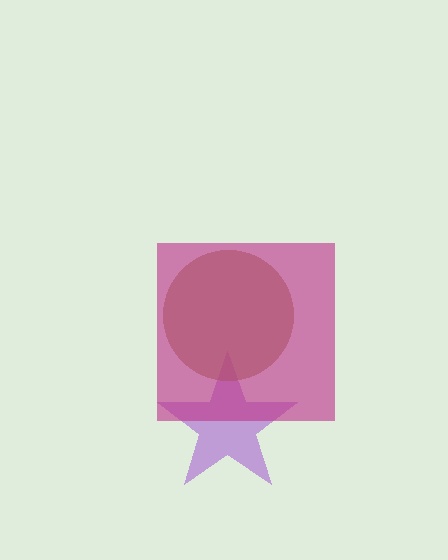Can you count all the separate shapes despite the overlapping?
Yes, there are 3 separate shapes.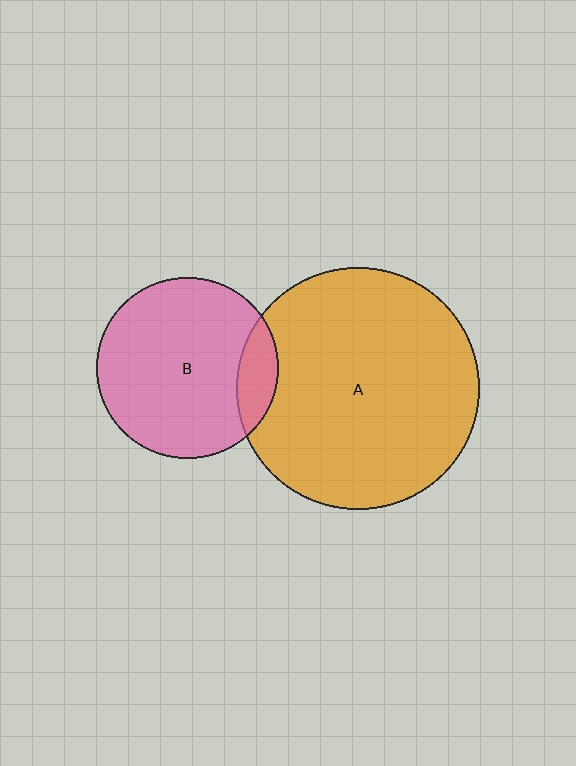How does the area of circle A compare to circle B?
Approximately 1.8 times.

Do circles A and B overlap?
Yes.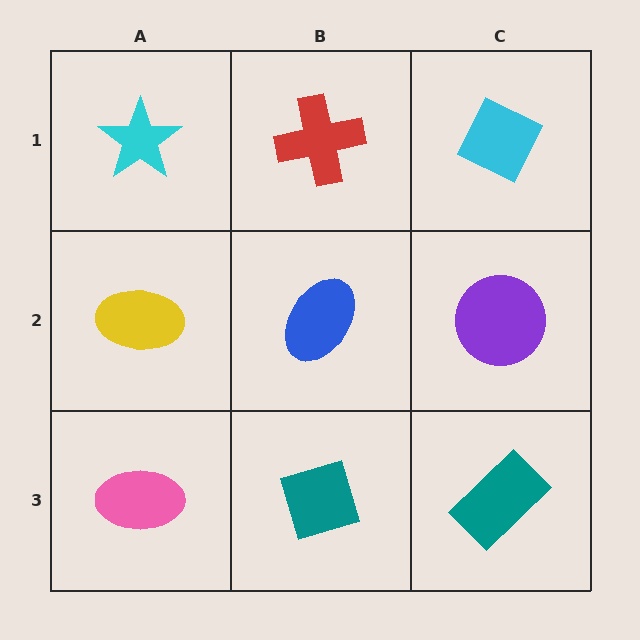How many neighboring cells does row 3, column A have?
2.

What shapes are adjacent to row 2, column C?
A cyan diamond (row 1, column C), a teal rectangle (row 3, column C), a blue ellipse (row 2, column B).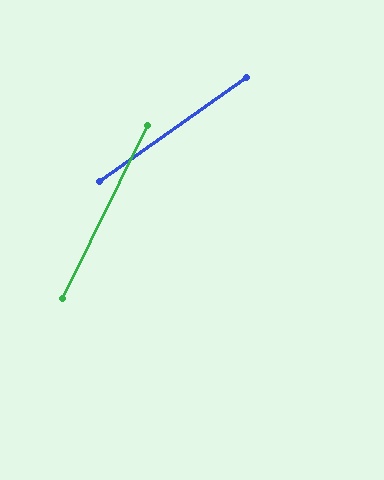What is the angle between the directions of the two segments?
Approximately 28 degrees.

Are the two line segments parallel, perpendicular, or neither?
Neither parallel nor perpendicular — they differ by about 28°.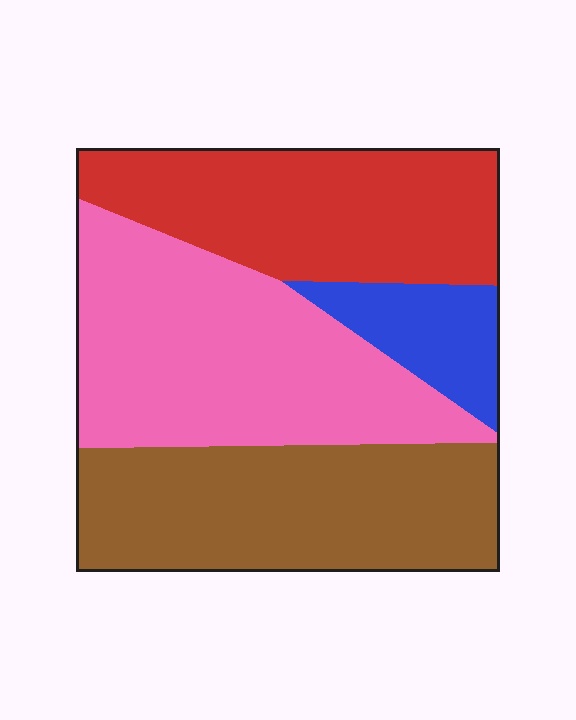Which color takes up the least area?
Blue, at roughly 10%.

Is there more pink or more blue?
Pink.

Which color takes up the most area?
Pink, at roughly 35%.